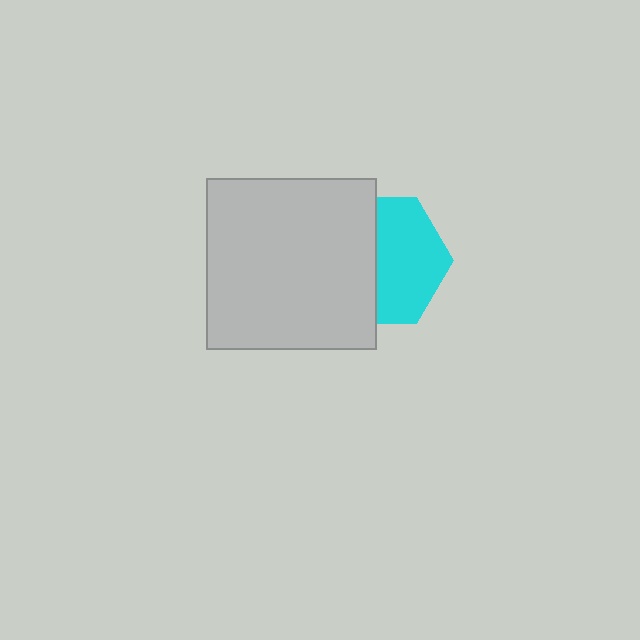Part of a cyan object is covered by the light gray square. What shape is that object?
It is a hexagon.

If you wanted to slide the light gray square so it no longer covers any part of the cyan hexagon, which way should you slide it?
Slide it left — that is the most direct way to separate the two shapes.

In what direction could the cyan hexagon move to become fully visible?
The cyan hexagon could move right. That would shift it out from behind the light gray square entirely.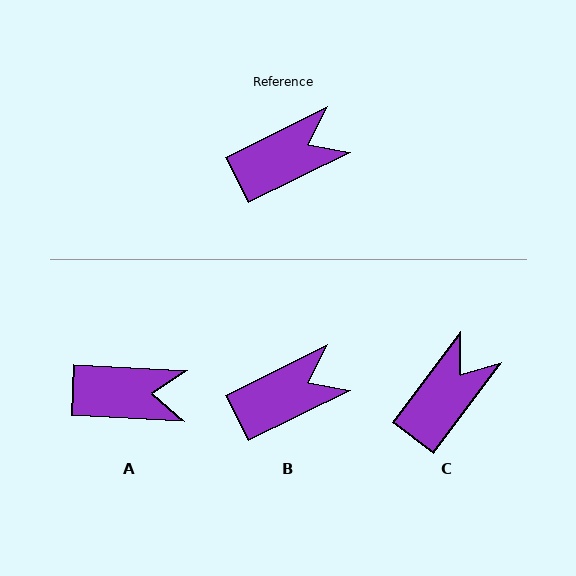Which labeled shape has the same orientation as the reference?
B.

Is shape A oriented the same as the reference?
No, it is off by about 29 degrees.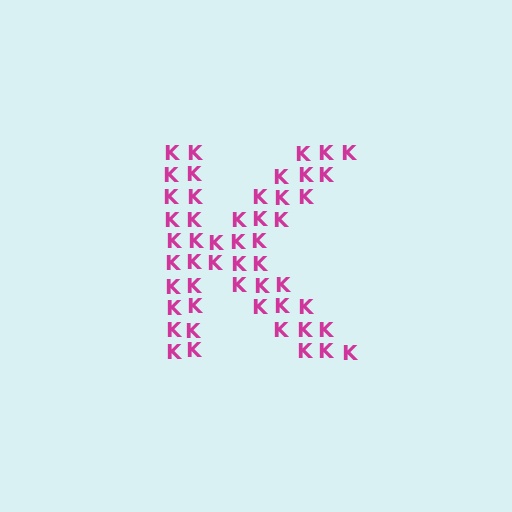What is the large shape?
The large shape is the letter K.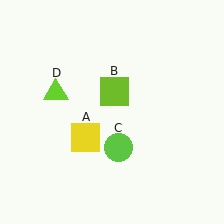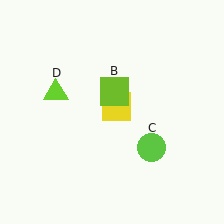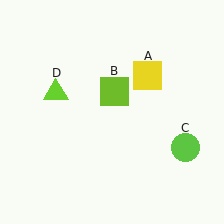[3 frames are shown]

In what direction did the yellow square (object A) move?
The yellow square (object A) moved up and to the right.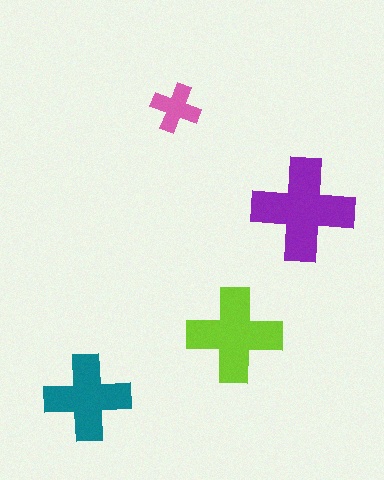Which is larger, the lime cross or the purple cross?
The purple one.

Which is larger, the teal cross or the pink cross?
The teal one.